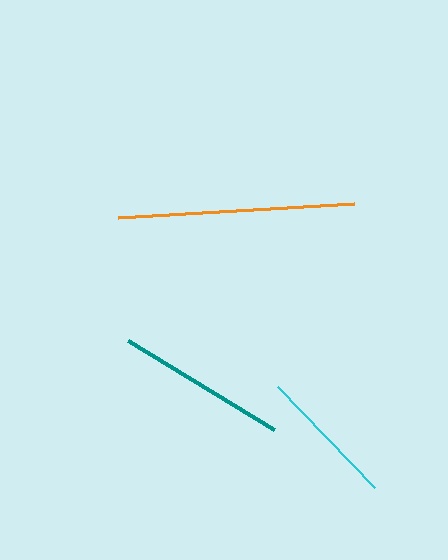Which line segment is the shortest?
The cyan line is the shortest at approximately 141 pixels.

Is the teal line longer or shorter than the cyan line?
The teal line is longer than the cyan line.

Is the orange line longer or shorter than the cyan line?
The orange line is longer than the cyan line.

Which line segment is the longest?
The orange line is the longest at approximately 236 pixels.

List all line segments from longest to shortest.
From longest to shortest: orange, teal, cyan.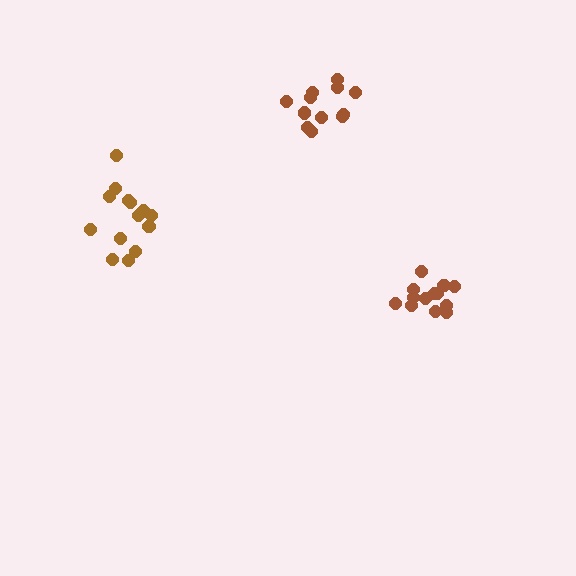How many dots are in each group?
Group 1: 13 dots, Group 2: 12 dots, Group 3: 15 dots (40 total).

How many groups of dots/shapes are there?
There are 3 groups.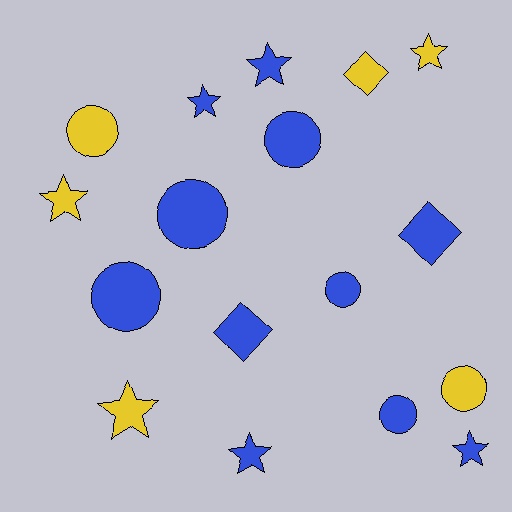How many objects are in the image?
There are 17 objects.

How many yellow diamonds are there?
There is 1 yellow diamond.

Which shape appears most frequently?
Circle, with 7 objects.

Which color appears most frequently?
Blue, with 11 objects.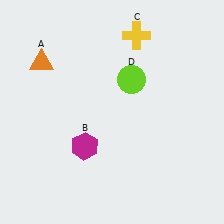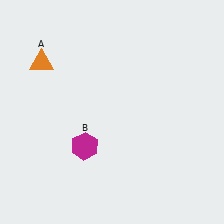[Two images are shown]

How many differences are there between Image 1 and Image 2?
There are 2 differences between the two images.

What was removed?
The yellow cross (C), the lime circle (D) were removed in Image 2.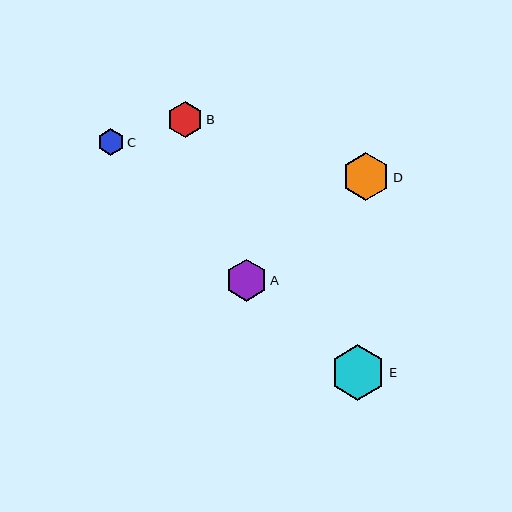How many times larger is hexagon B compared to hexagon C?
Hexagon B is approximately 1.4 times the size of hexagon C.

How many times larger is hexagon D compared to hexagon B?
Hexagon D is approximately 1.3 times the size of hexagon B.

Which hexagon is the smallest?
Hexagon C is the smallest with a size of approximately 26 pixels.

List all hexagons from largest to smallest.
From largest to smallest: E, D, A, B, C.